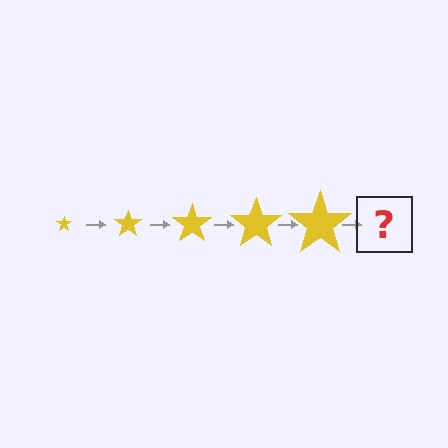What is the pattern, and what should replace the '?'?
The pattern is that the star gets progressively larger each step. The '?' should be a yellow star, larger than the previous one.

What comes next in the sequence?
The next element should be a yellow star, larger than the previous one.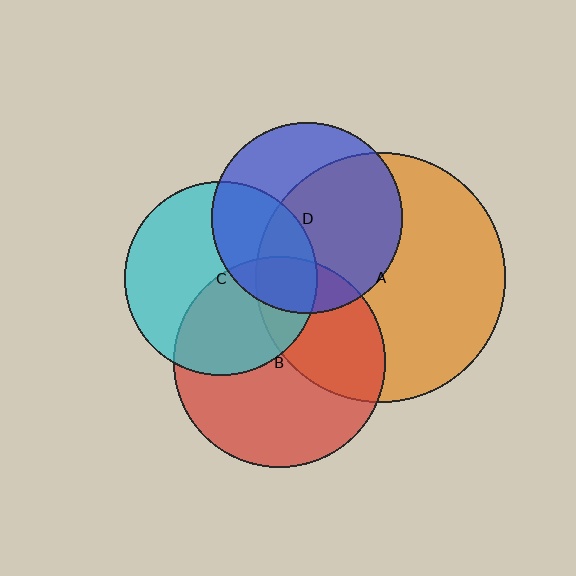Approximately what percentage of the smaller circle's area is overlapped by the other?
Approximately 20%.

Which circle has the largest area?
Circle A (orange).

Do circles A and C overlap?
Yes.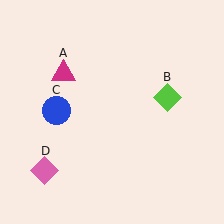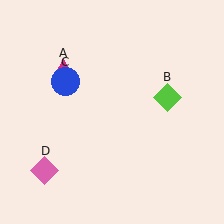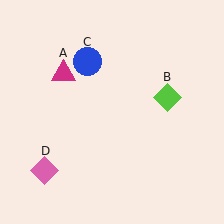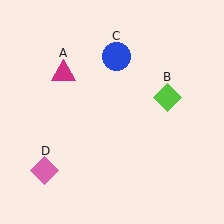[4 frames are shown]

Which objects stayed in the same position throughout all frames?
Magenta triangle (object A) and lime diamond (object B) and pink diamond (object D) remained stationary.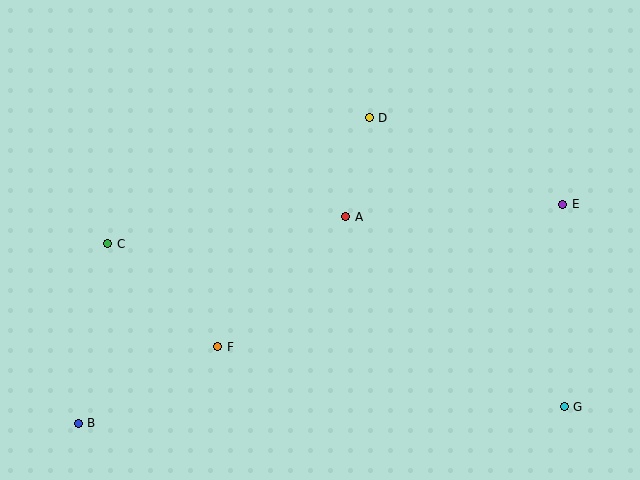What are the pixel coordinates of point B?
Point B is at (78, 423).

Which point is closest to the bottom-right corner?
Point G is closest to the bottom-right corner.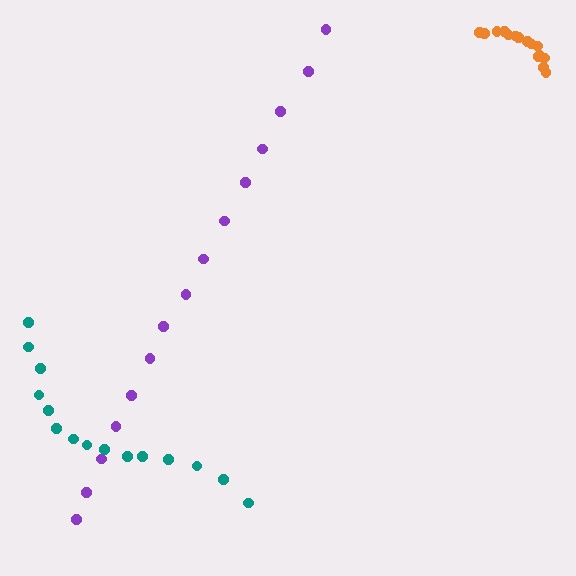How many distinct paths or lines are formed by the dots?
There are 3 distinct paths.